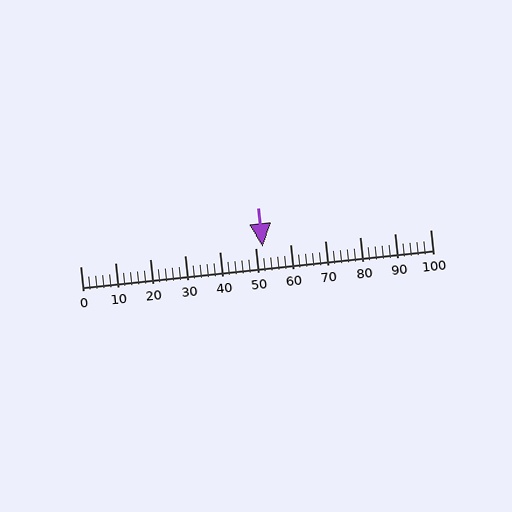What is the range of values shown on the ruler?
The ruler shows values from 0 to 100.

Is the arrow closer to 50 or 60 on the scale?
The arrow is closer to 50.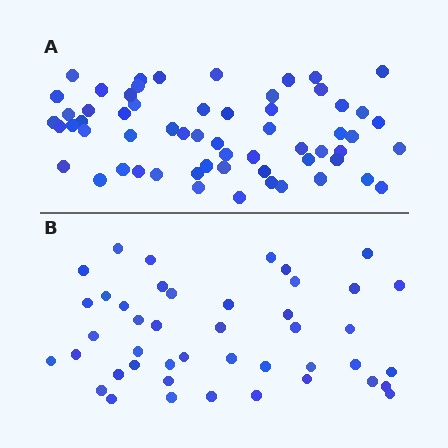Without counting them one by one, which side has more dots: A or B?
Region A (the top region) has more dots.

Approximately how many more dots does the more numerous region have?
Region A has approximately 15 more dots than region B.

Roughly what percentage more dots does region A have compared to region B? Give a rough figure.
About 35% more.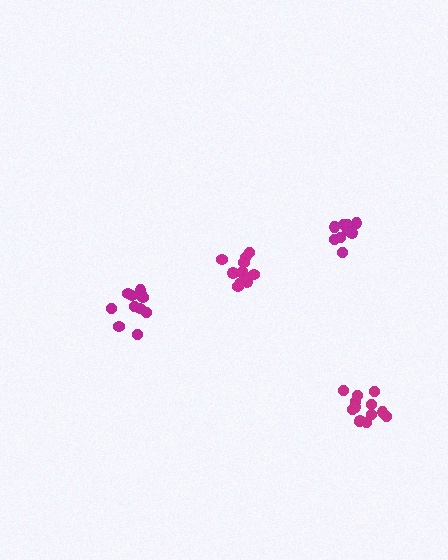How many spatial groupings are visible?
There are 4 spatial groupings.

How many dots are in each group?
Group 1: 9 dots, Group 2: 11 dots, Group 3: 11 dots, Group 4: 13 dots (44 total).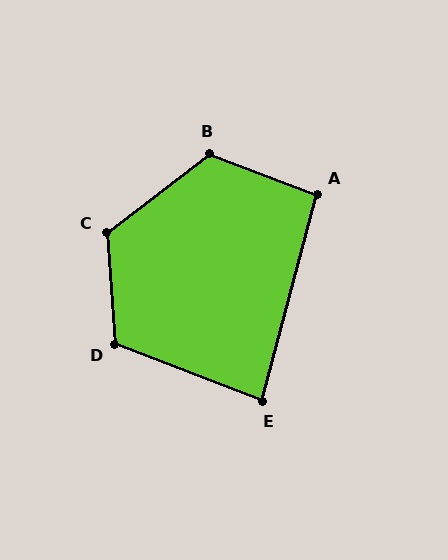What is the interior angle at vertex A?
Approximately 96 degrees (obtuse).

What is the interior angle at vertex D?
Approximately 115 degrees (obtuse).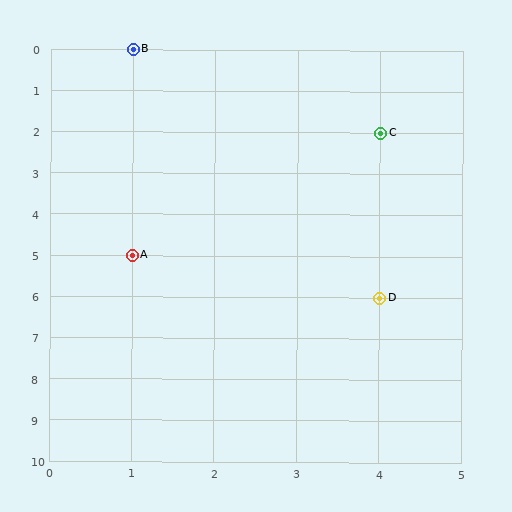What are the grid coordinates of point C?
Point C is at grid coordinates (4, 2).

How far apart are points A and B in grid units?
Points A and B are 5 rows apart.